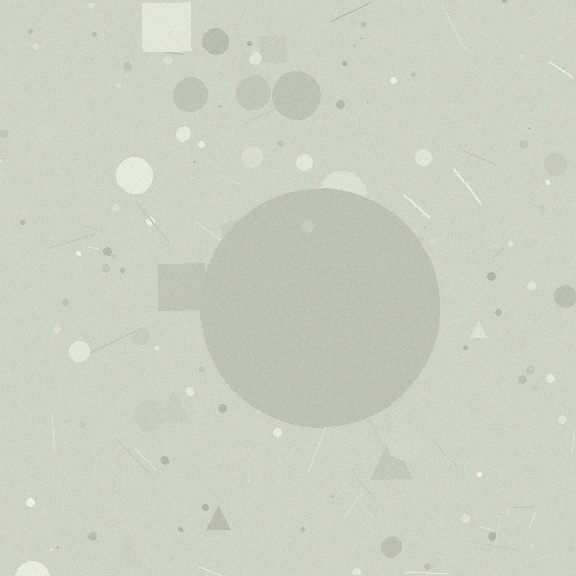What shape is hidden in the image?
A circle is hidden in the image.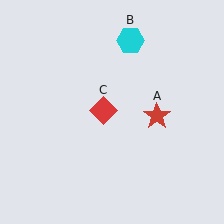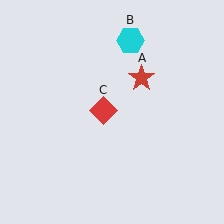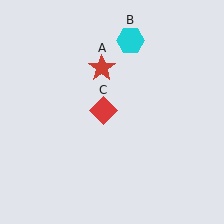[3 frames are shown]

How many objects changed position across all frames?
1 object changed position: red star (object A).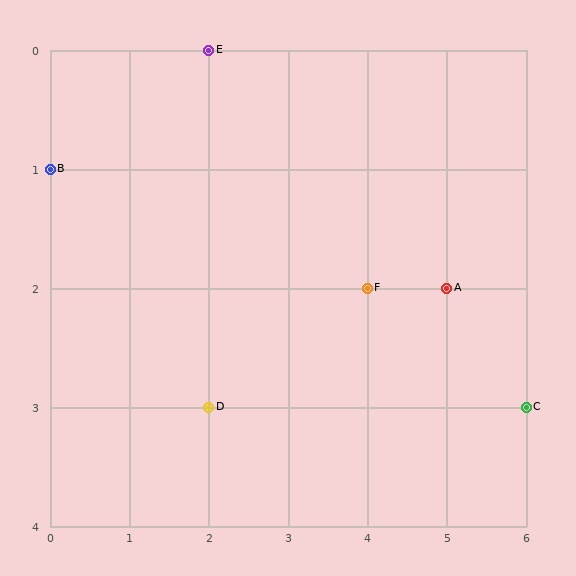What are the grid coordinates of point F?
Point F is at grid coordinates (4, 2).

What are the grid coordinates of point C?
Point C is at grid coordinates (6, 3).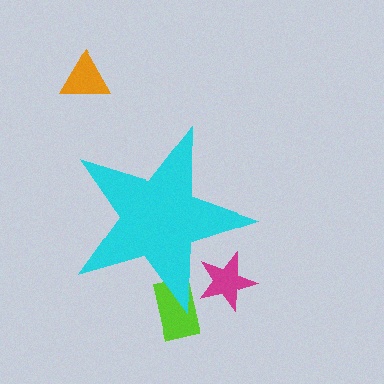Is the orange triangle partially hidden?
No, the orange triangle is fully visible.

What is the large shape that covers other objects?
A cyan star.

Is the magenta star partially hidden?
Yes, the magenta star is partially hidden behind the cyan star.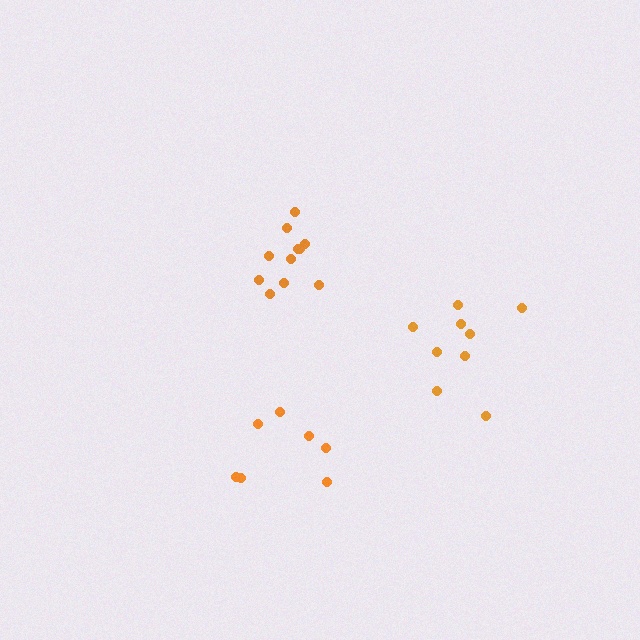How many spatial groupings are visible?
There are 3 spatial groupings.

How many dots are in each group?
Group 1: 11 dots, Group 2: 7 dots, Group 3: 9 dots (27 total).